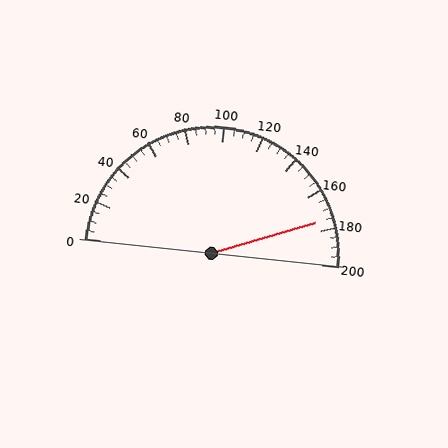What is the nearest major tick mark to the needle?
The nearest major tick mark is 180.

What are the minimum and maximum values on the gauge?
The gauge ranges from 0 to 200.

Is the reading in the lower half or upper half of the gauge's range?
The reading is in the upper half of the range (0 to 200).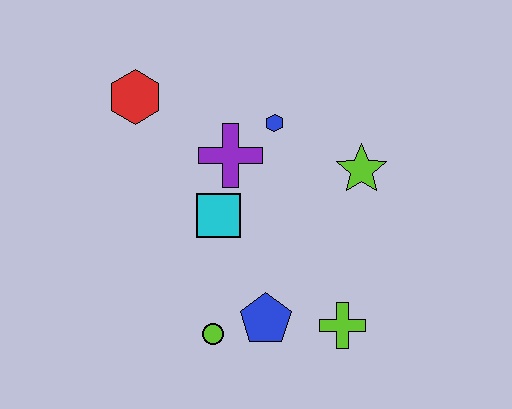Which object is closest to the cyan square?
The purple cross is closest to the cyan square.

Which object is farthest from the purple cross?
The lime cross is farthest from the purple cross.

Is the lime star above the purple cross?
No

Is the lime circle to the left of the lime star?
Yes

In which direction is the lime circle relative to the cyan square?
The lime circle is below the cyan square.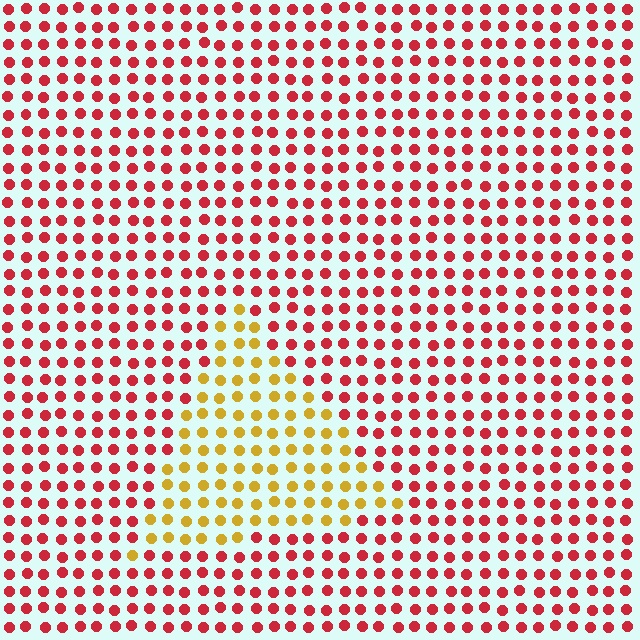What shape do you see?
I see a triangle.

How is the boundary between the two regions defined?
The boundary is defined purely by a slight shift in hue (about 54 degrees). Spacing, size, and orientation are identical on both sides.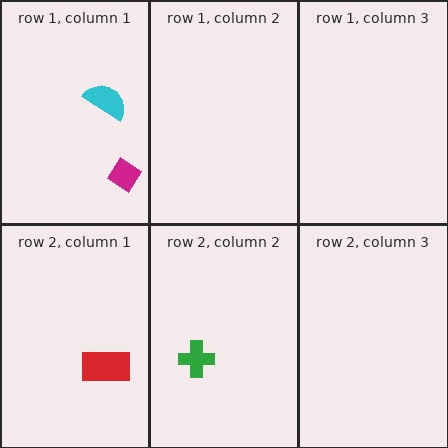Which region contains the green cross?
The row 2, column 2 region.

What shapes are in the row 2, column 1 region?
The red rectangle.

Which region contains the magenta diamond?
The row 1, column 1 region.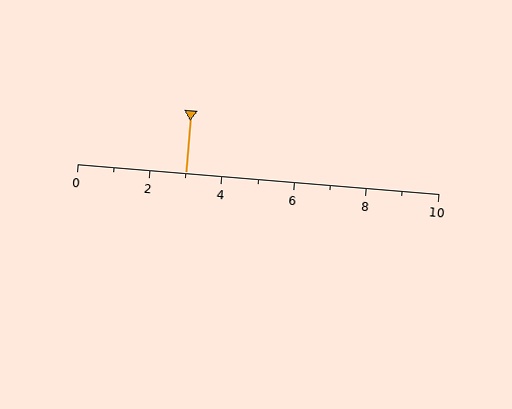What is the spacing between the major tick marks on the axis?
The major ticks are spaced 2 apart.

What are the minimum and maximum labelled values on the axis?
The axis runs from 0 to 10.